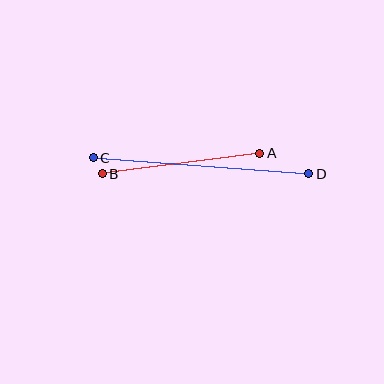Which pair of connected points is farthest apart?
Points C and D are farthest apart.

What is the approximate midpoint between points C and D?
The midpoint is at approximately (201, 166) pixels.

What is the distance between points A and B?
The distance is approximately 159 pixels.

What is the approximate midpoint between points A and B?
The midpoint is at approximately (181, 164) pixels.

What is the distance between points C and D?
The distance is approximately 216 pixels.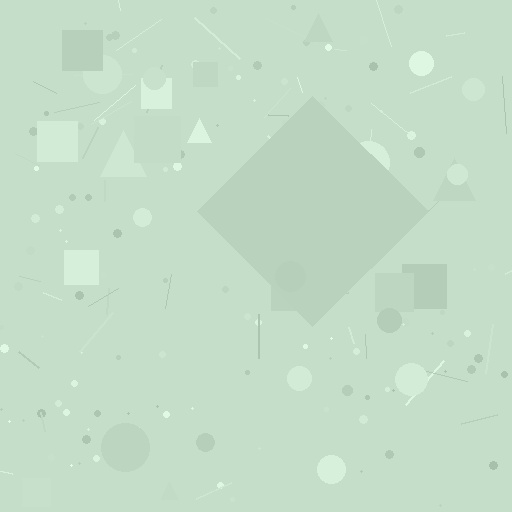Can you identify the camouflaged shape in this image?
The camouflaged shape is a diamond.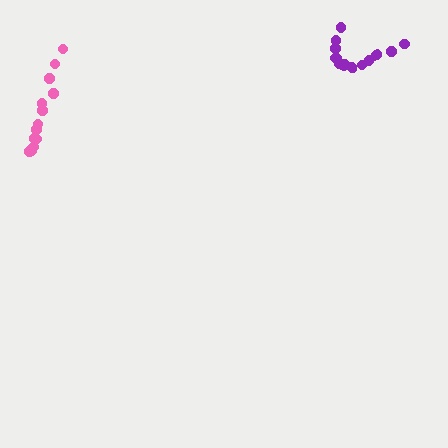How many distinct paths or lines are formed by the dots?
There are 2 distinct paths.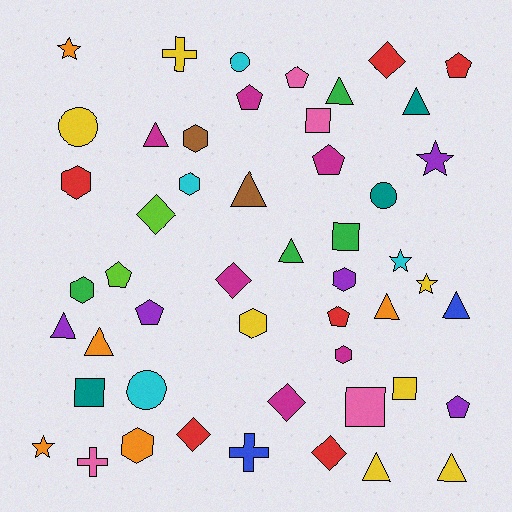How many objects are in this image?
There are 50 objects.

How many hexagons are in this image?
There are 8 hexagons.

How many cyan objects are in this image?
There are 4 cyan objects.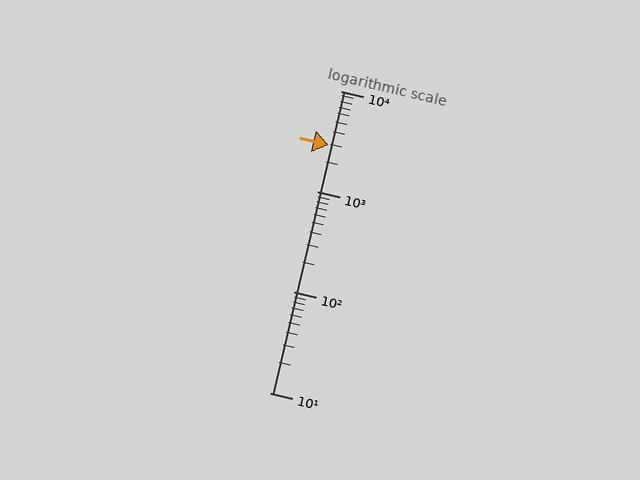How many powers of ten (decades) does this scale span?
The scale spans 3 decades, from 10 to 10000.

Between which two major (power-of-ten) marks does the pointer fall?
The pointer is between 1000 and 10000.